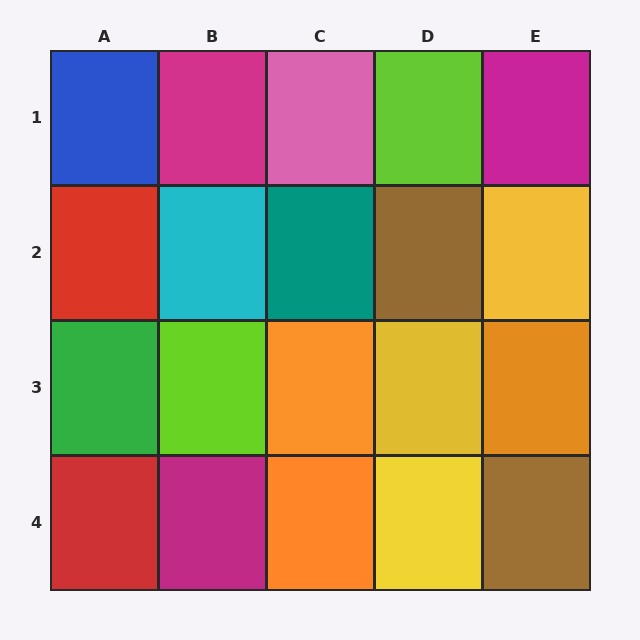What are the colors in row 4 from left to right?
Red, magenta, orange, yellow, brown.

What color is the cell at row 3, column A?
Green.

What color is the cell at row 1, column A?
Blue.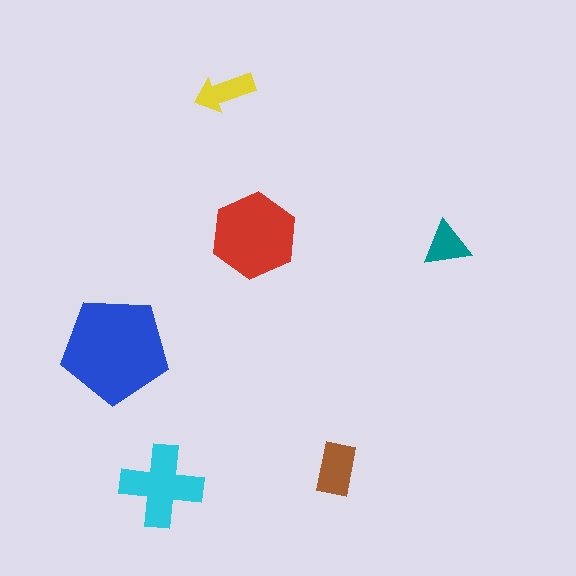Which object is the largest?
The blue pentagon.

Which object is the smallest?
The teal triangle.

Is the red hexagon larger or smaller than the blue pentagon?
Smaller.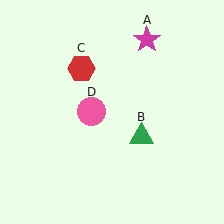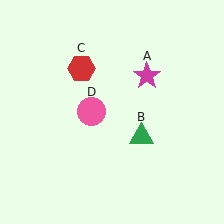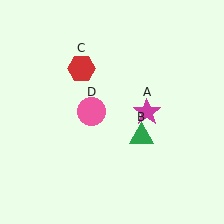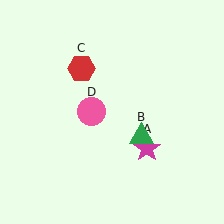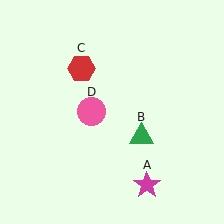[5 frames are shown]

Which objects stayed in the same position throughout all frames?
Green triangle (object B) and red hexagon (object C) and pink circle (object D) remained stationary.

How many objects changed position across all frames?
1 object changed position: magenta star (object A).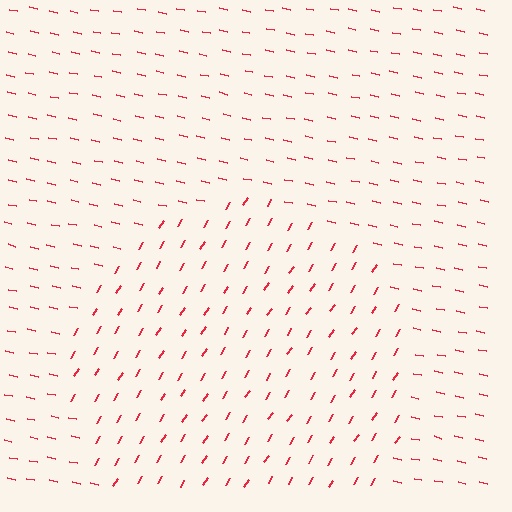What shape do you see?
I see a circle.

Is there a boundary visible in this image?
Yes, there is a texture boundary formed by a change in line orientation.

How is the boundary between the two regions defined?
The boundary is defined purely by a change in line orientation (approximately 71 degrees difference). All lines are the same color and thickness.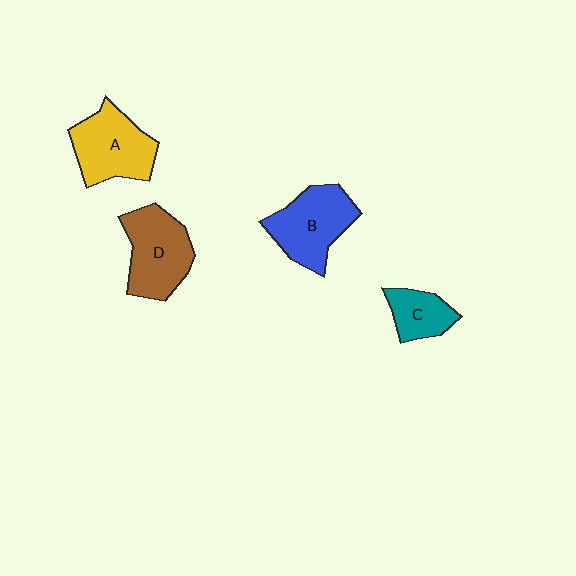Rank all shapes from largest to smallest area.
From largest to smallest: D (brown), B (blue), A (yellow), C (teal).